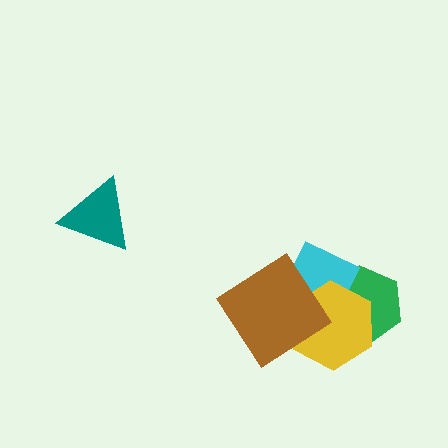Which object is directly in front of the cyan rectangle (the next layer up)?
The yellow hexagon is directly in front of the cyan rectangle.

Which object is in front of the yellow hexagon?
The brown diamond is in front of the yellow hexagon.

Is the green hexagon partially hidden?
Yes, it is partially covered by another shape.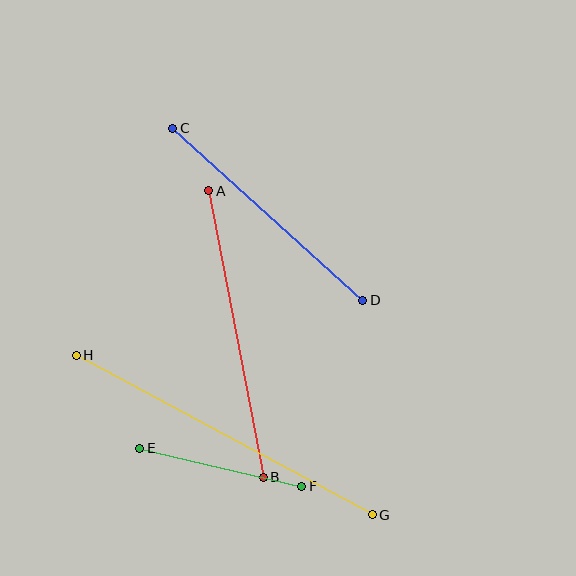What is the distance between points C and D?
The distance is approximately 256 pixels.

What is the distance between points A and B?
The distance is approximately 292 pixels.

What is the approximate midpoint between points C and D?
The midpoint is at approximately (268, 214) pixels.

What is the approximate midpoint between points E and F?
The midpoint is at approximately (221, 467) pixels.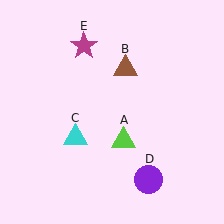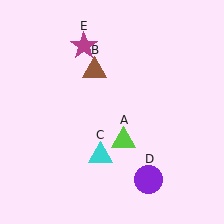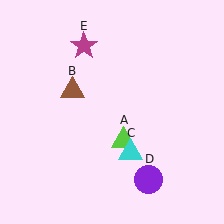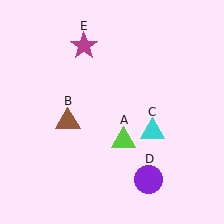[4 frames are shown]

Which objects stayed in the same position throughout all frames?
Lime triangle (object A) and purple circle (object D) and magenta star (object E) remained stationary.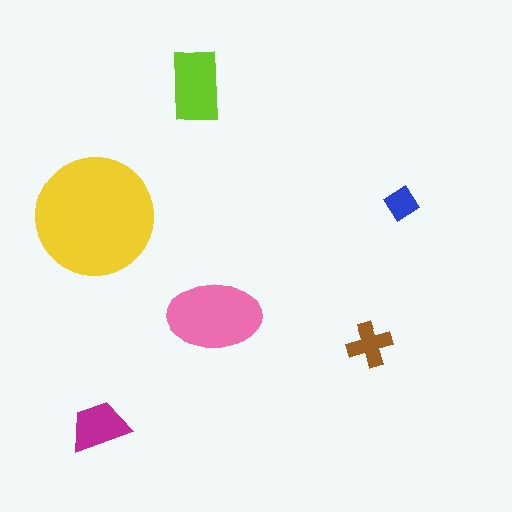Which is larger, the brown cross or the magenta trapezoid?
The magenta trapezoid.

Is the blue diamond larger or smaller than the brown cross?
Smaller.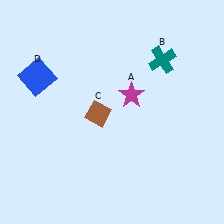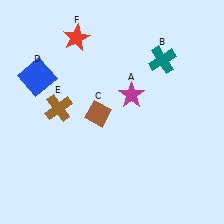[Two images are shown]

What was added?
A brown cross (E), a red star (F) were added in Image 2.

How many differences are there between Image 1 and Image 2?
There are 2 differences between the two images.